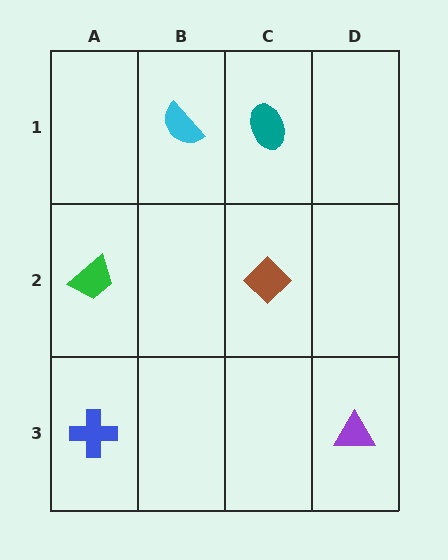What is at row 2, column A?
A green trapezoid.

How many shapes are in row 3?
2 shapes.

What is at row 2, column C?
A brown diamond.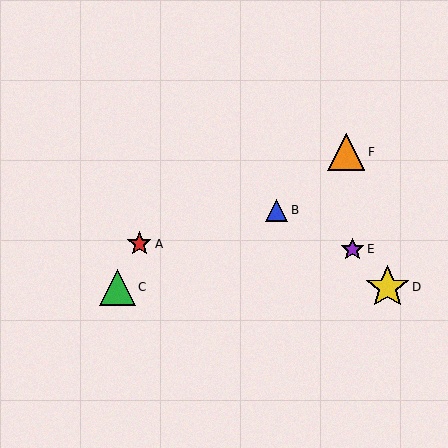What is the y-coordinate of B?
Object B is at y≈210.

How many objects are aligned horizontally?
2 objects (C, D) are aligned horizontally.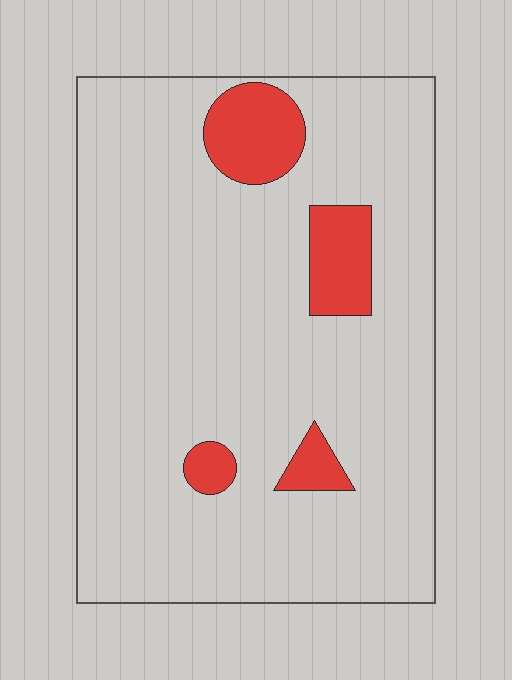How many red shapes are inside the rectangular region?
4.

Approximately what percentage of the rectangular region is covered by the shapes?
Approximately 10%.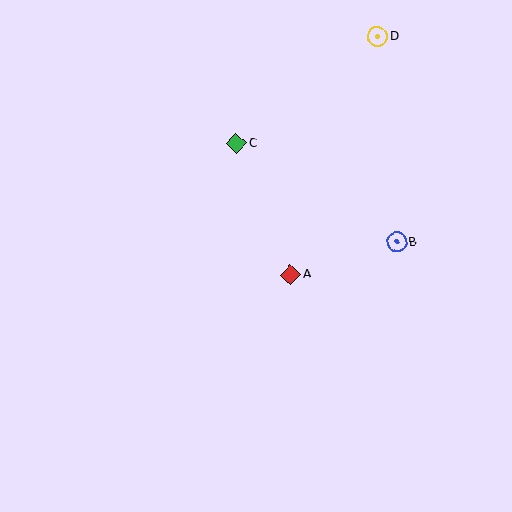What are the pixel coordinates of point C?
Point C is at (236, 144).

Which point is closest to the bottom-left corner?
Point A is closest to the bottom-left corner.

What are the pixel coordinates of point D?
Point D is at (378, 37).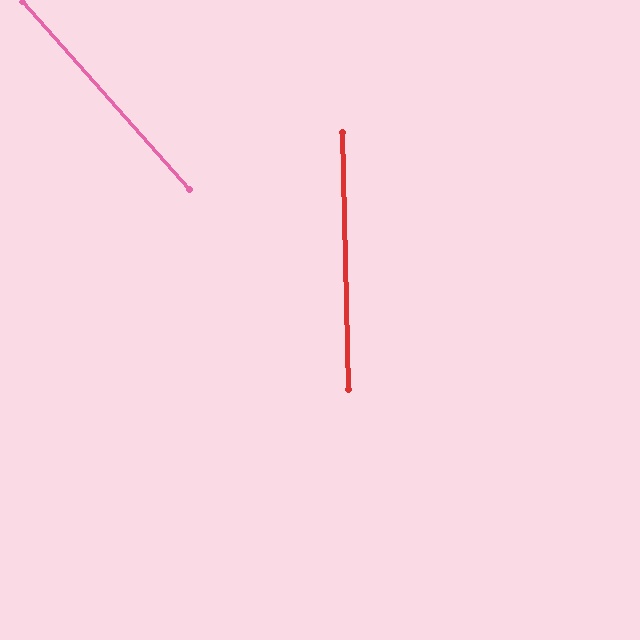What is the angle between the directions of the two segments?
Approximately 41 degrees.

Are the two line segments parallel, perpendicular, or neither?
Neither parallel nor perpendicular — they differ by about 41°.